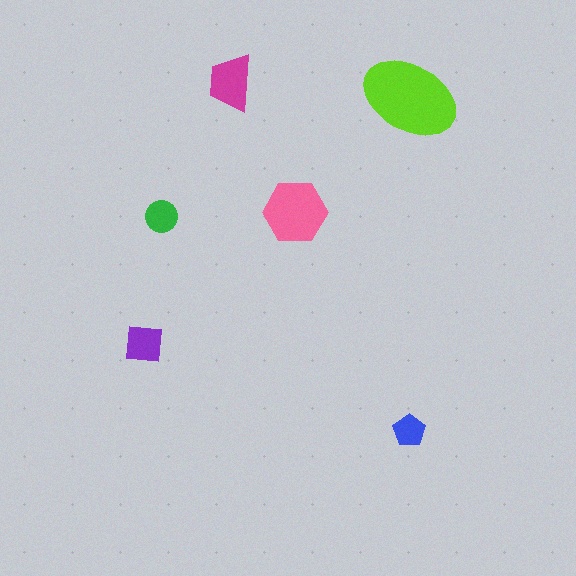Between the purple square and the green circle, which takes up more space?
The purple square.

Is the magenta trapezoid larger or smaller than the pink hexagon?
Smaller.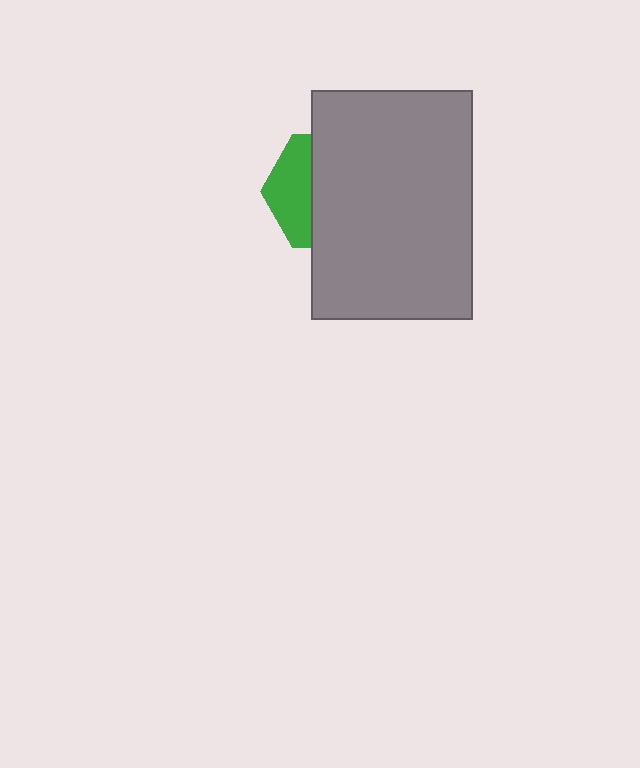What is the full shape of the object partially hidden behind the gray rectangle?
The partially hidden object is a green hexagon.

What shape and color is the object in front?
The object in front is a gray rectangle.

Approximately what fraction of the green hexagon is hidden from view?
Roughly 64% of the green hexagon is hidden behind the gray rectangle.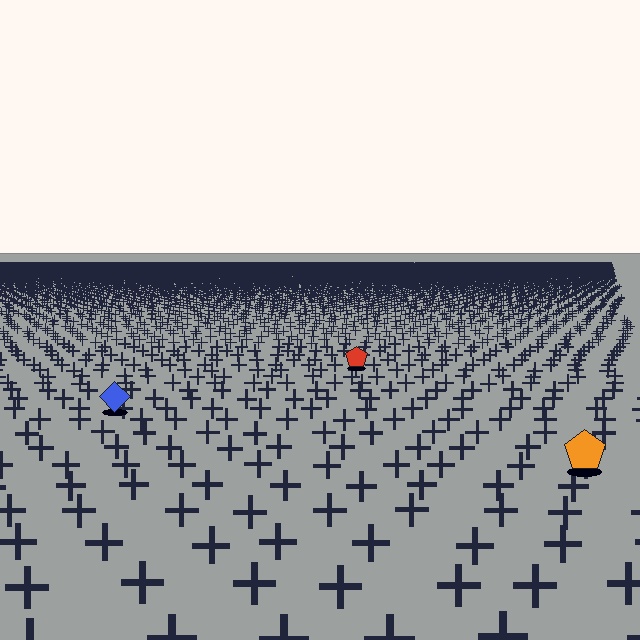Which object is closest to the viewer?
The orange pentagon is closest. The texture marks near it are larger and more spread out.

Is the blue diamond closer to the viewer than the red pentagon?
Yes. The blue diamond is closer — you can tell from the texture gradient: the ground texture is coarser near it.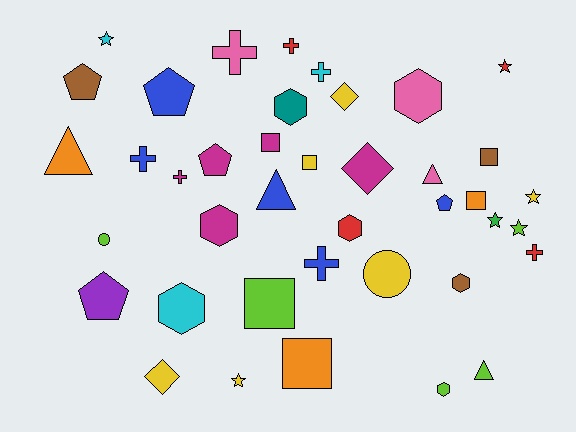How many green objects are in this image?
There is 1 green object.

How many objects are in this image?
There are 40 objects.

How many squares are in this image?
There are 6 squares.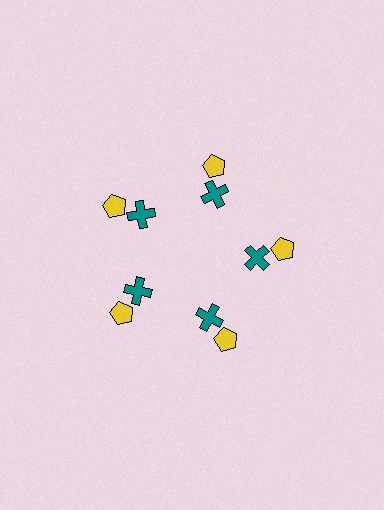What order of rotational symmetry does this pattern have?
This pattern has 5-fold rotational symmetry.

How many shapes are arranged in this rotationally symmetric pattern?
There are 10 shapes, arranged in 5 groups of 2.